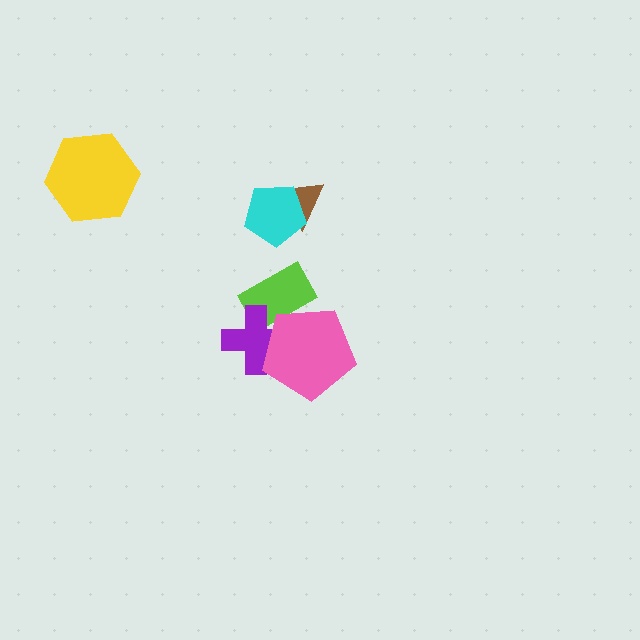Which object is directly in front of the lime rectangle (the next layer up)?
The purple cross is directly in front of the lime rectangle.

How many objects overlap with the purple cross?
2 objects overlap with the purple cross.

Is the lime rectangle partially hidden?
Yes, it is partially covered by another shape.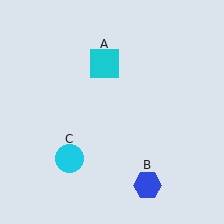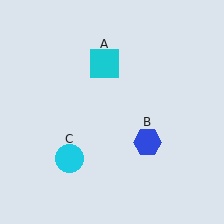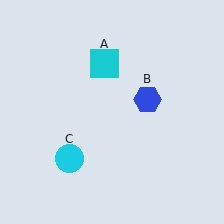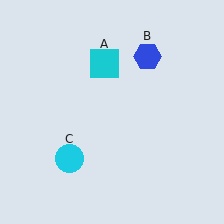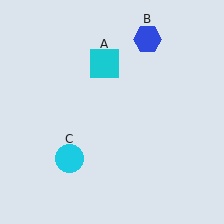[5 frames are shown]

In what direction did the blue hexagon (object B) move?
The blue hexagon (object B) moved up.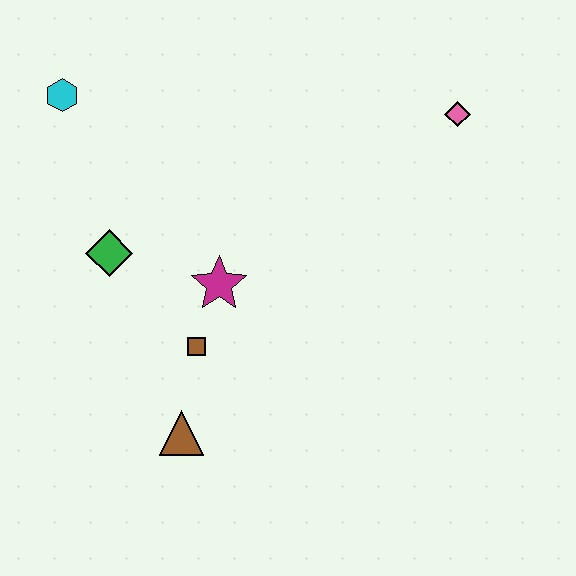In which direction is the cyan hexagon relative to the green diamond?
The cyan hexagon is above the green diamond.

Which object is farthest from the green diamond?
The pink diamond is farthest from the green diamond.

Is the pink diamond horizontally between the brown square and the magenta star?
No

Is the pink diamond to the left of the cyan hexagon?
No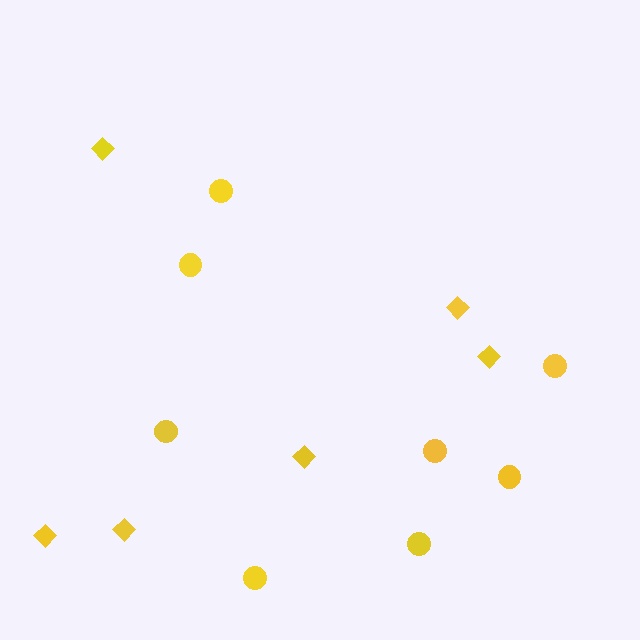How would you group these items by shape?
There are 2 groups: one group of diamonds (6) and one group of circles (8).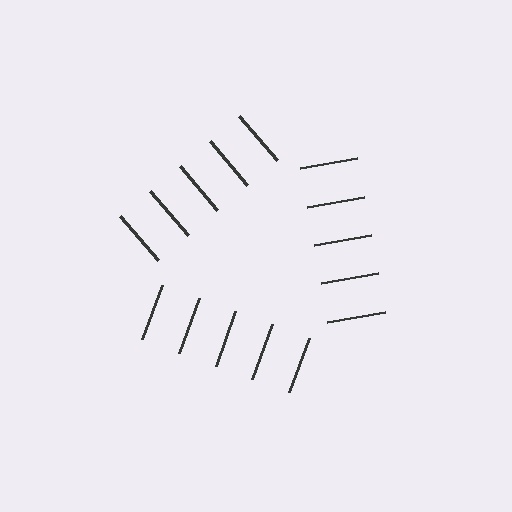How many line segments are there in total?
15 — 5 along each of the 3 edges.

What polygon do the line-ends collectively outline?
An illusory triangle — the line segments terminate on its edges but no continuous stroke is drawn.